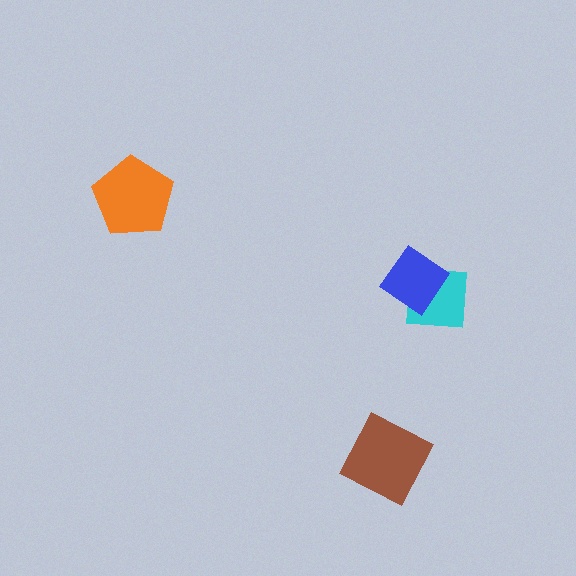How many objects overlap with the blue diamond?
1 object overlaps with the blue diamond.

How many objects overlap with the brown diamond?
0 objects overlap with the brown diamond.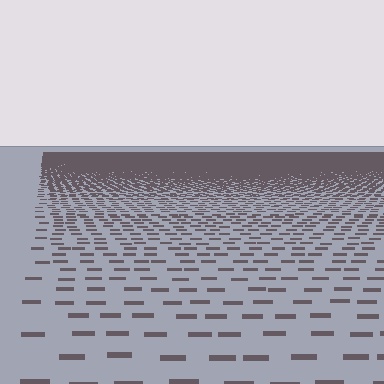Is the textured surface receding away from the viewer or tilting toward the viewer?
The surface is receding away from the viewer. Texture elements get smaller and denser toward the top.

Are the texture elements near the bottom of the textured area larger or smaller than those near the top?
Larger. Near the bottom, elements are closer to the viewer and appear at a bigger on-screen size.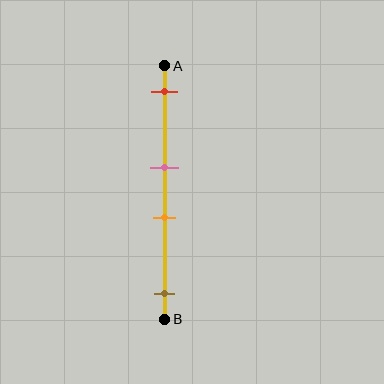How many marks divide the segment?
There are 4 marks dividing the segment.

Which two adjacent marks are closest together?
The pink and orange marks are the closest adjacent pair.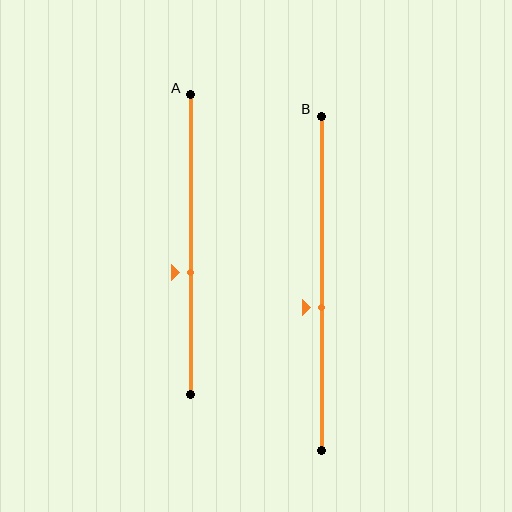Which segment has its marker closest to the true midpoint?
Segment B has its marker closest to the true midpoint.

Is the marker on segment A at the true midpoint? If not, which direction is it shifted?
No, the marker on segment A is shifted downward by about 9% of the segment length.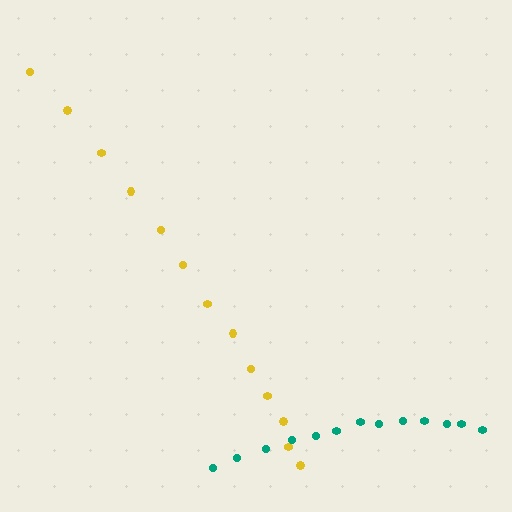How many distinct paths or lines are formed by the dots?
There are 2 distinct paths.